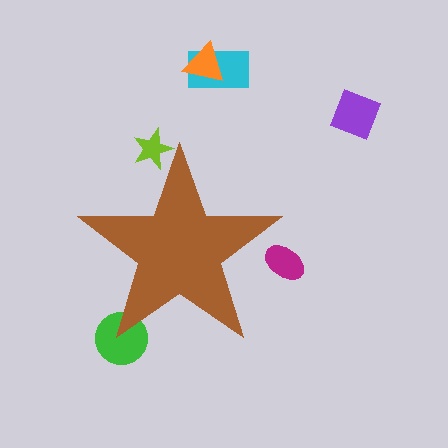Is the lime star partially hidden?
Yes, the lime star is partially hidden behind the brown star.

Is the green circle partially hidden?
Yes, the green circle is partially hidden behind the brown star.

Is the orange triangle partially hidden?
No, the orange triangle is fully visible.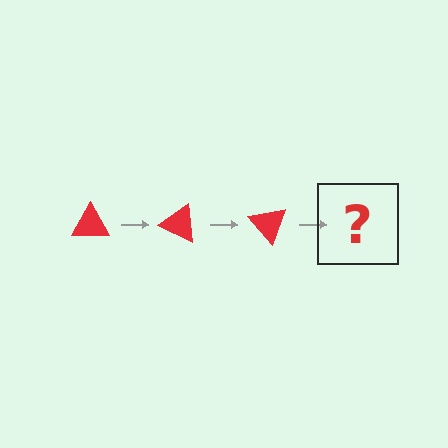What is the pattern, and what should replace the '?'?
The pattern is that the triangle rotates 25 degrees each step. The '?' should be a red triangle rotated 75 degrees.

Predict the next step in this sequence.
The next step is a red triangle rotated 75 degrees.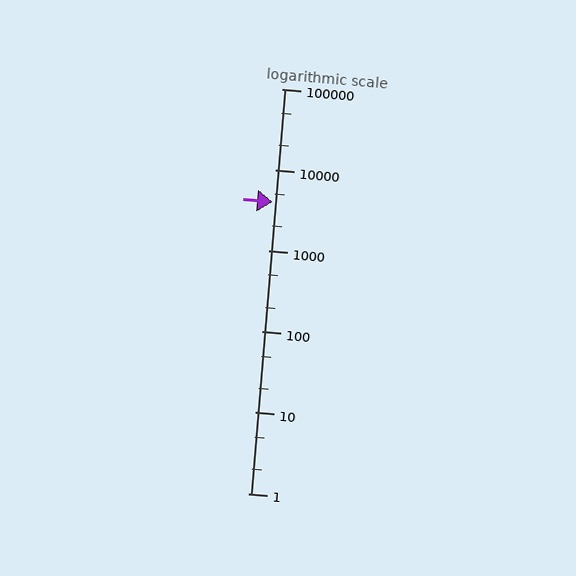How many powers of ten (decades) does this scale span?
The scale spans 5 decades, from 1 to 100000.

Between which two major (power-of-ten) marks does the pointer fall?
The pointer is between 1000 and 10000.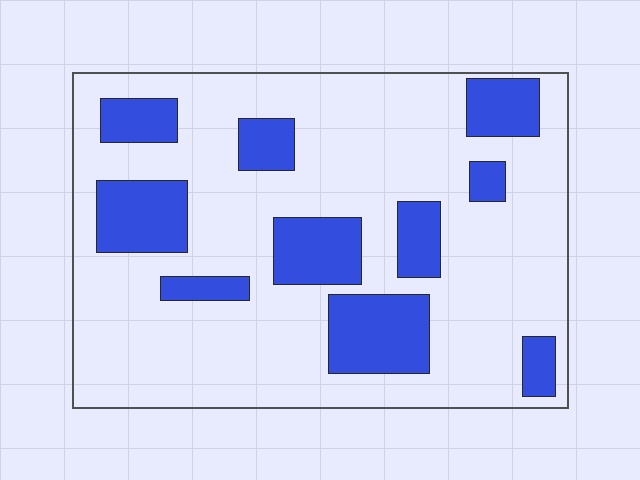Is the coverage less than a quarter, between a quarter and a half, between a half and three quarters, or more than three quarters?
Less than a quarter.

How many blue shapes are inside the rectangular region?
10.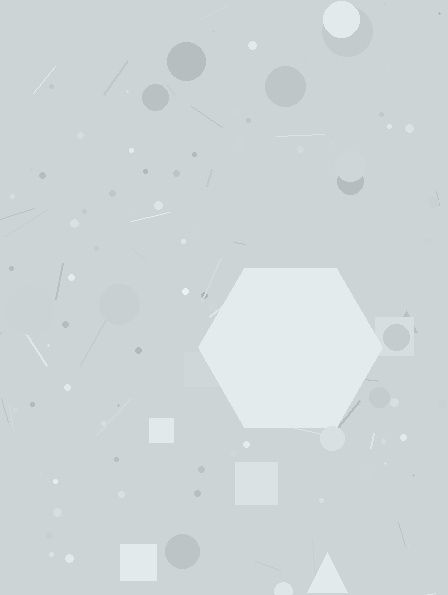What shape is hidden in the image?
A hexagon is hidden in the image.